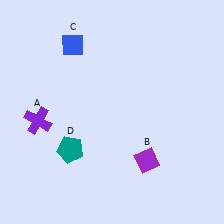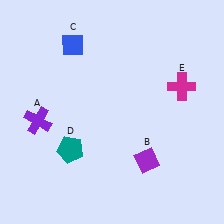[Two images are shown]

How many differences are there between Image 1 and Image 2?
There is 1 difference between the two images.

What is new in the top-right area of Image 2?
A magenta cross (E) was added in the top-right area of Image 2.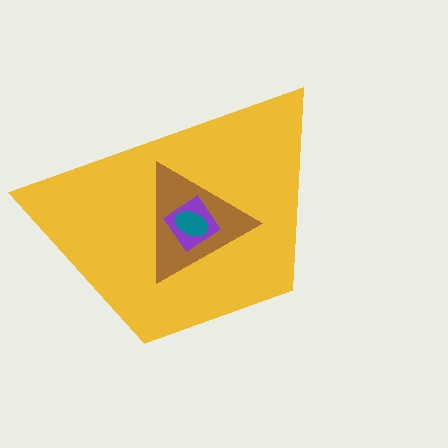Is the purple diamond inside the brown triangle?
Yes.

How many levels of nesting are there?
4.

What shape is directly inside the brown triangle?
The purple diamond.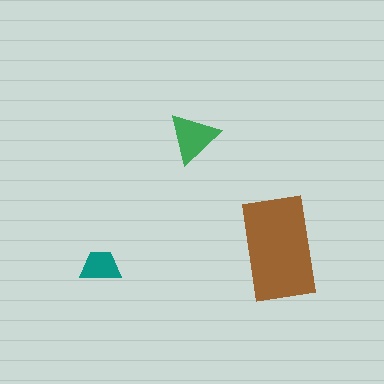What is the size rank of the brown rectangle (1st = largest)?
1st.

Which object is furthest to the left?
The teal trapezoid is leftmost.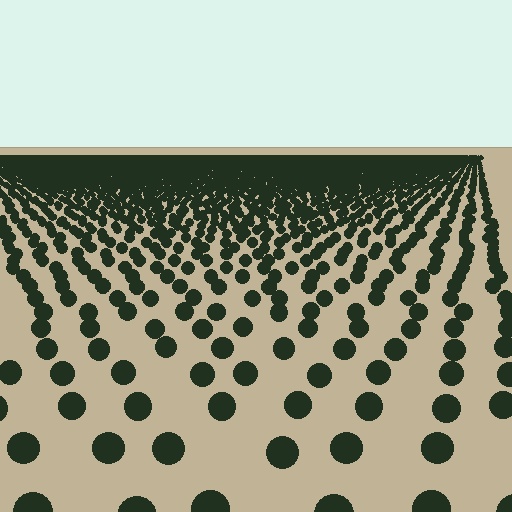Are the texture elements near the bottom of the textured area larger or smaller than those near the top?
Larger. Near the bottom, elements are closer to the viewer and appear at a bigger on-screen size.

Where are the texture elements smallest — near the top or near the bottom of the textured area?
Near the top.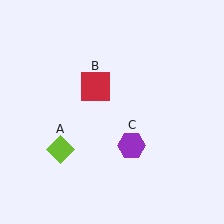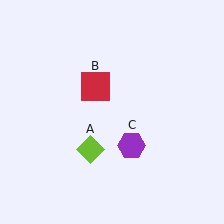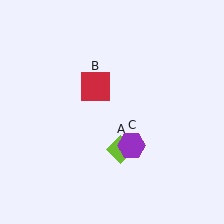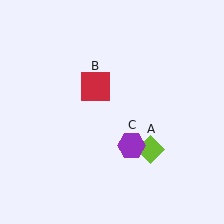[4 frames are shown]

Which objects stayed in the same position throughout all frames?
Red square (object B) and purple hexagon (object C) remained stationary.